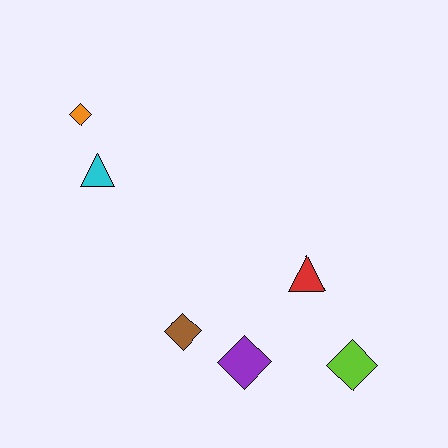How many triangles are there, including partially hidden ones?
There are 2 triangles.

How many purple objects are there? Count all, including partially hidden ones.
There is 1 purple object.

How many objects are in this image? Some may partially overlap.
There are 6 objects.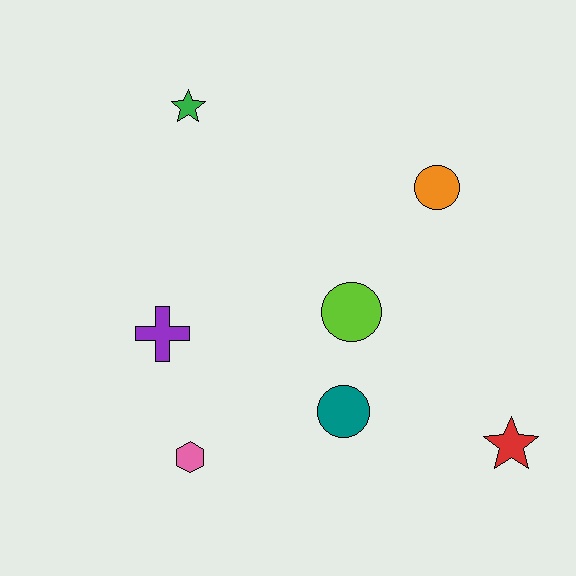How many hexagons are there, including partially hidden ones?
There is 1 hexagon.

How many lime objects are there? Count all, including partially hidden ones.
There is 1 lime object.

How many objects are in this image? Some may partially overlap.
There are 7 objects.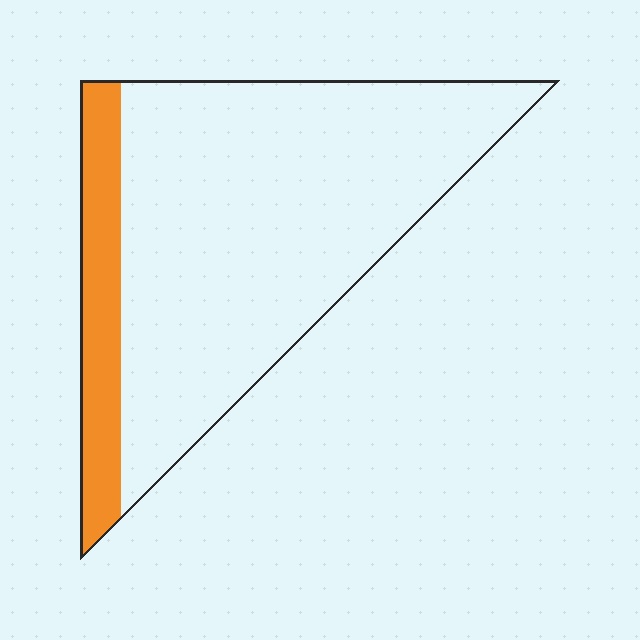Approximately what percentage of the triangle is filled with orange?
Approximately 15%.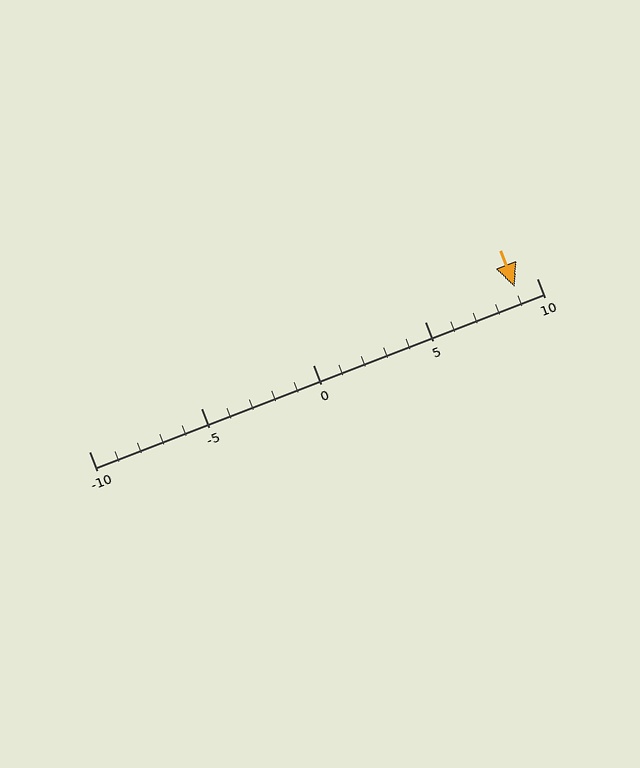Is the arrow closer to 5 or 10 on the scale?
The arrow is closer to 10.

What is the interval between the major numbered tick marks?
The major tick marks are spaced 5 units apart.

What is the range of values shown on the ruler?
The ruler shows values from -10 to 10.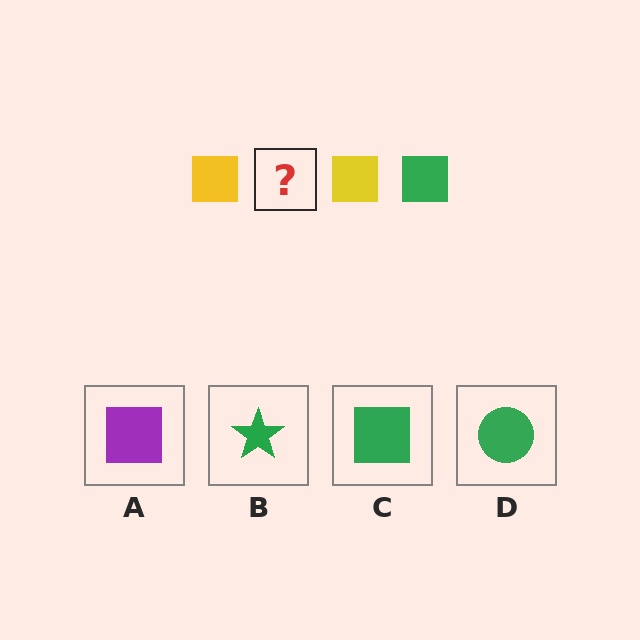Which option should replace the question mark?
Option C.